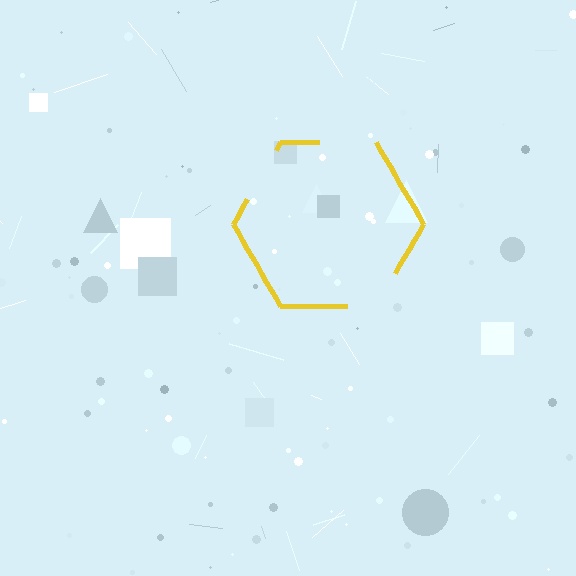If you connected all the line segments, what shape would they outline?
They would outline a hexagon.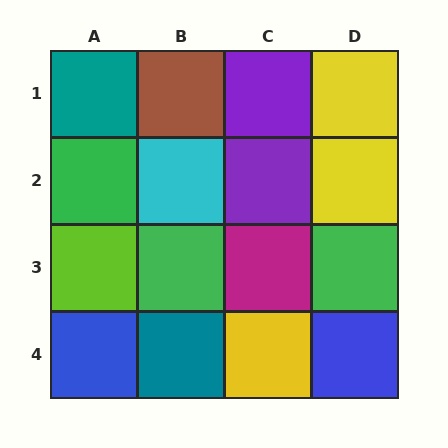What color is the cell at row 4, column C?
Yellow.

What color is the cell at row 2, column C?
Purple.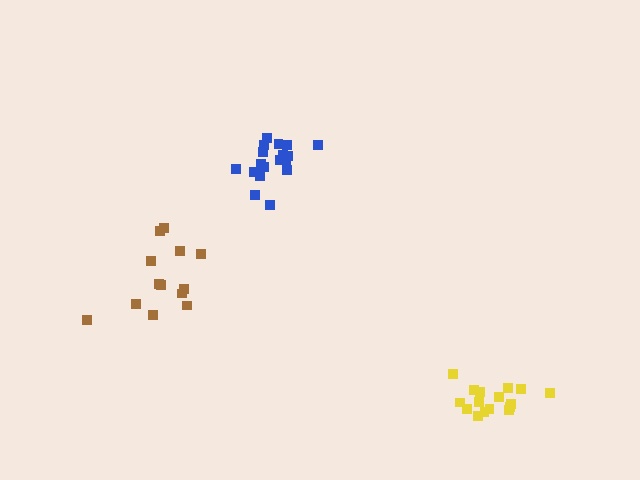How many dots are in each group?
Group 1: 16 dots, Group 2: 13 dots, Group 3: 19 dots (48 total).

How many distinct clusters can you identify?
There are 3 distinct clusters.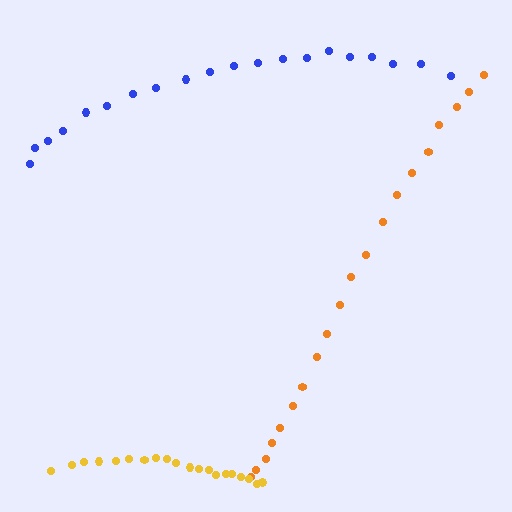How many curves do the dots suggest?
There are 3 distinct paths.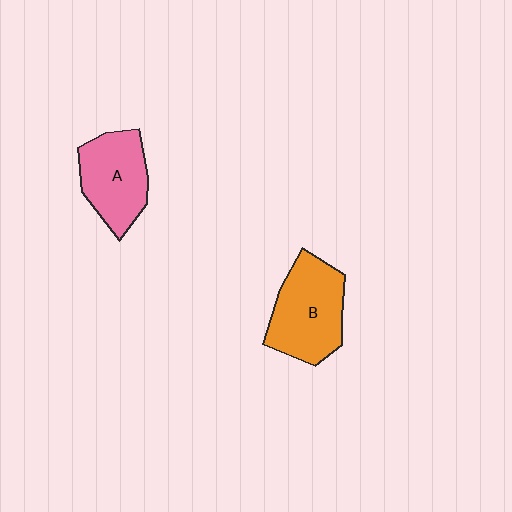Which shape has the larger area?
Shape B (orange).